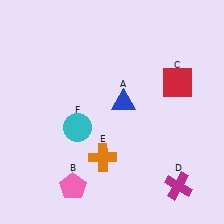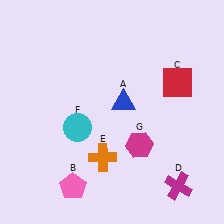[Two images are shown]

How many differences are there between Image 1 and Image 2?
There is 1 difference between the two images.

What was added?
A magenta hexagon (G) was added in Image 2.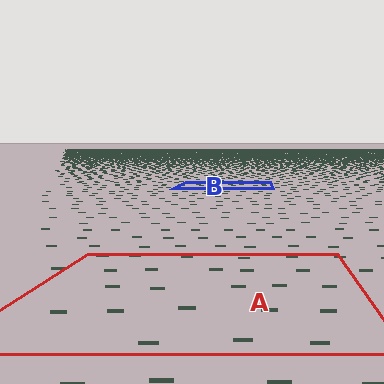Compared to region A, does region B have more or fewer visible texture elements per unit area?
Region B has more texture elements per unit area — they are packed more densely because it is farther away.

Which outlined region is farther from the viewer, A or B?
Region B is farther from the viewer — the texture elements inside it appear smaller and more densely packed.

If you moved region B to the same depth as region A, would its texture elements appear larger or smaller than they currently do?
They would appear larger. At a closer depth, the same texture elements are projected at a bigger on-screen size.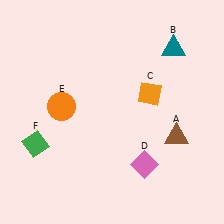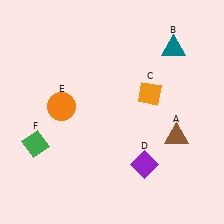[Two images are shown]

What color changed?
The diamond (D) changed from pink in Image 1 to purple in Image 2.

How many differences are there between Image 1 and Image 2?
There is 1 difference between the two images.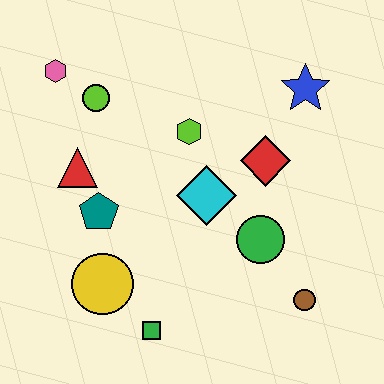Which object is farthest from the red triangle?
The brown circle is farthest from the red triangle.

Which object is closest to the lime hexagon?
The cyan diamond is closest to the lime hexagon.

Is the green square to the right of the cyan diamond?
No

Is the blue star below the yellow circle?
No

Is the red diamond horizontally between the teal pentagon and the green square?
No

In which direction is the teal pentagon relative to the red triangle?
The teal pentagon is below the red triangle.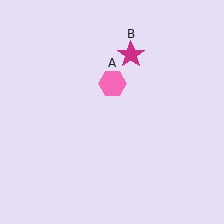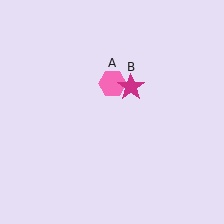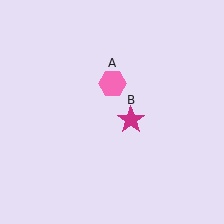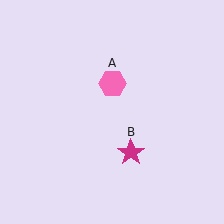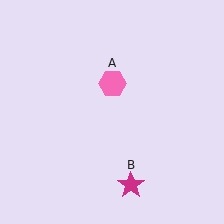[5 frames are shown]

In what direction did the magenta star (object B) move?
The magenta star (object B) moved down.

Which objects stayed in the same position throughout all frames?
Pink hexagon (object A) remained stationary.